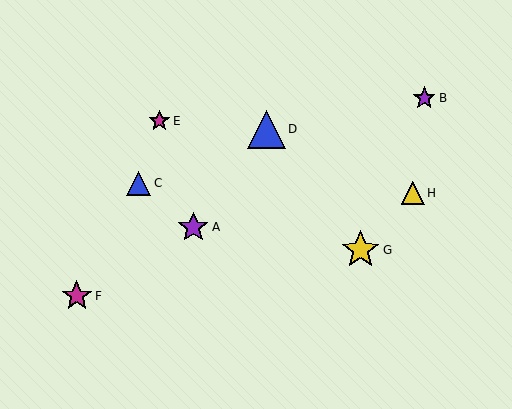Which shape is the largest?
The yellow star (labeled G) is the largest.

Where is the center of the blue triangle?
The center of the blue triangle is at (139, 183).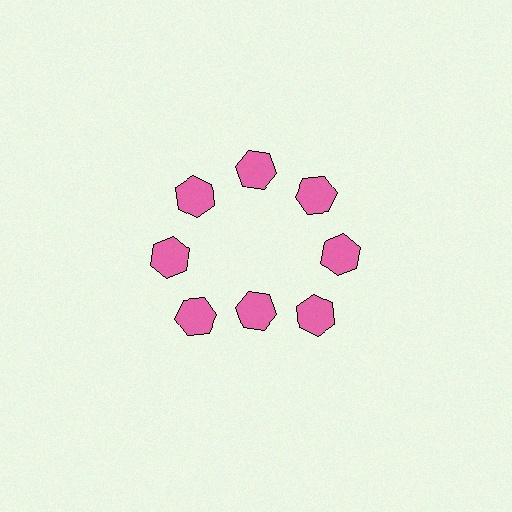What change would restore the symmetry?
The symmetry would be restored by moving it outward, back onto the ring so that all 8 hexagons sit at equal angles and equal distance from the center.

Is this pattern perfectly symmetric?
No. The 8 pink hexagons are arranged in a ring, but one element near the 6 o'clock position is pulled inward toward the center, breaking the 8-fold rotational symmetry.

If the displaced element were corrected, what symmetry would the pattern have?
It would have 8-fold rotational symmetry — the pattern would map onto itself every 45 degrees.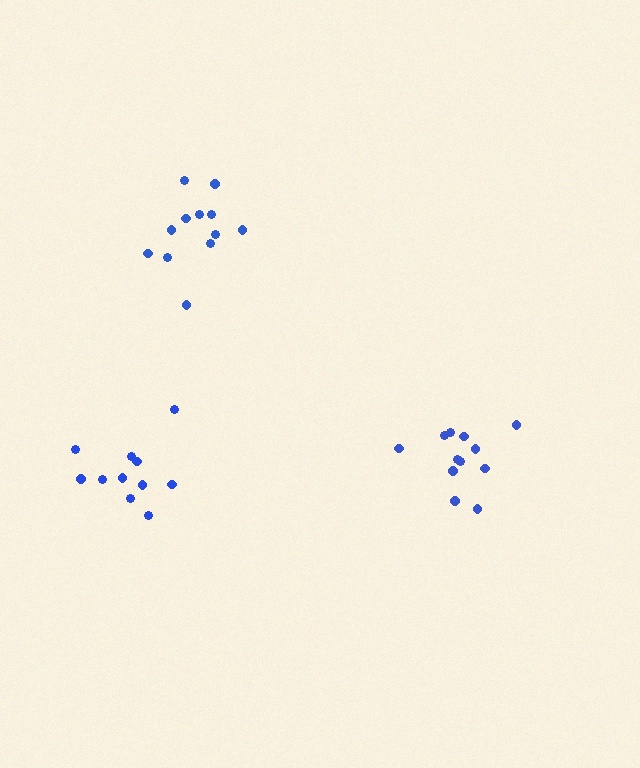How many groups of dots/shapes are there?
There are 3 groups.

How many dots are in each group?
Group 1: 11 dots, Group 2: 12 dots, Group 3: 12 dots (35 total).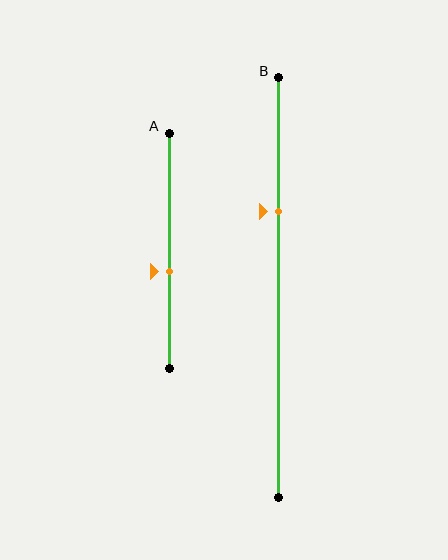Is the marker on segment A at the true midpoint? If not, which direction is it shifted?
No, the marker on segment A is shifted downward by about 9% of the segment length.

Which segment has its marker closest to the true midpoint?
Segment A has its marker closest to the true midpoint.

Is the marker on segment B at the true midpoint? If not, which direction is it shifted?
No, the marker on segment B is shifted upward by about 18% of the segment length.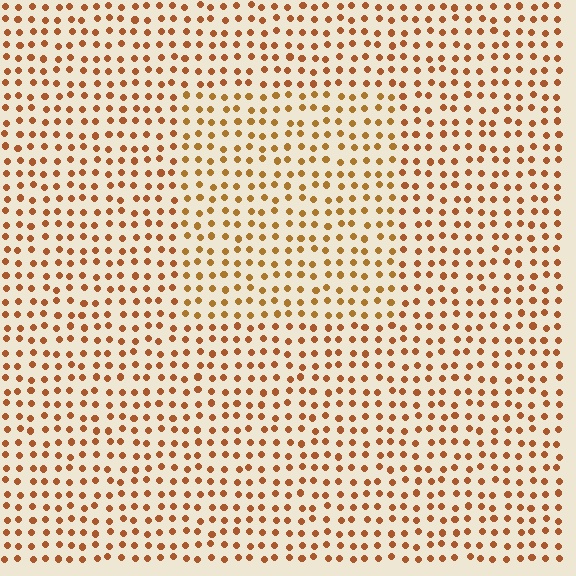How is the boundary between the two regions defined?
The boundary is defined purely by a slight shift in hue (about 16 degrees). Spacing, size, and orientation are identical on both sides.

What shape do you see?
I see a rectangle.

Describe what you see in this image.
The image is filled with small brown elements in a uniform arrangement. A rectangle-shaped region is visible where the elements are tinted to a slightly different hue, forming a subtle color boundary.